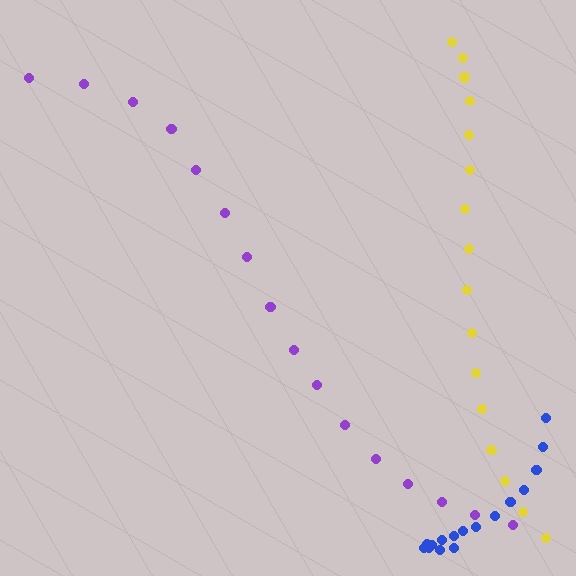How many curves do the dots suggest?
There are 3 distinct paths.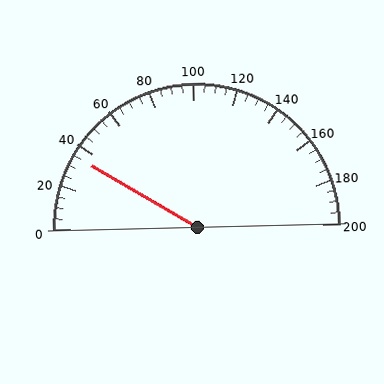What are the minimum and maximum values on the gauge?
The gauge ranges from 0 to 200.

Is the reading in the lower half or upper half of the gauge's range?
The reading is in the lower half of the range (0 to 200).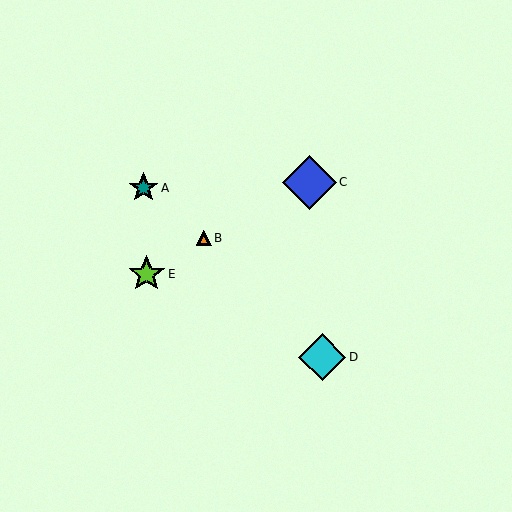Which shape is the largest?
The blue diamond (labeled C) is the largest.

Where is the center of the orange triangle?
The center of the orange triangle is at (204, 238).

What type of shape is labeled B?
Shape B is an orange triangle.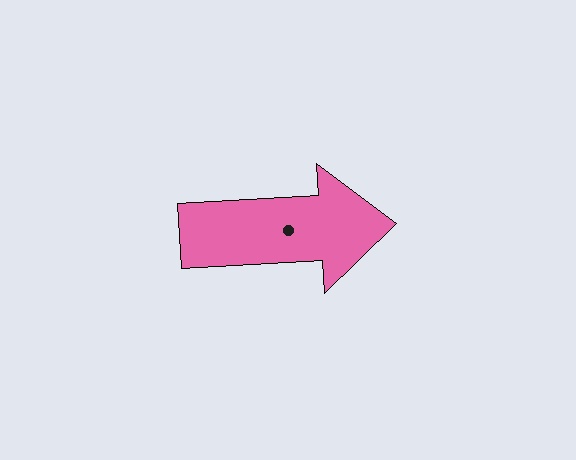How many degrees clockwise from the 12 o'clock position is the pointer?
Approximately 87 degrees.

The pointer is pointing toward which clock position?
Roughly 3 o'clock.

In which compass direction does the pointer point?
East.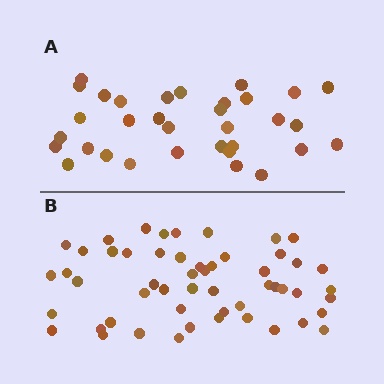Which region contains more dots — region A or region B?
Region B (the bottom region) has more dots.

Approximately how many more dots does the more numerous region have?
Region B has approximately 20 more dots than region A.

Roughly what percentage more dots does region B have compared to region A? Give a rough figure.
About 60% more.